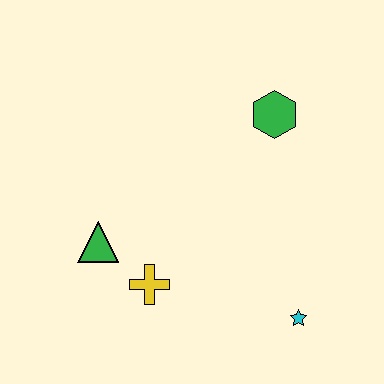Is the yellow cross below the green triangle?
Yes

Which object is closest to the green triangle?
The yellow cross is closest to the green triangle.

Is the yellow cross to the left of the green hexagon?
Yes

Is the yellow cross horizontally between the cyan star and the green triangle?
Yes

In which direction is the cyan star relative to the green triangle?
The cyan star is to the right of the green triangle.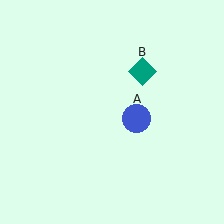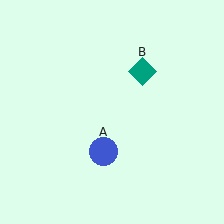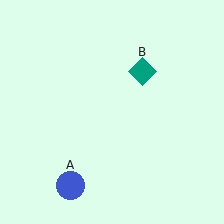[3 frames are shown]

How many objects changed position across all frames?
1 object changed position: blue circle (object A).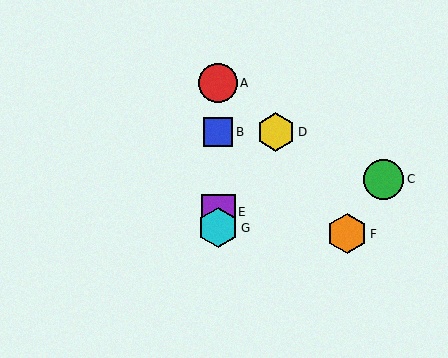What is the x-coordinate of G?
Object G is at x≈218.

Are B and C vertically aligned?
No, B is at x≈218 and C is at x≈384.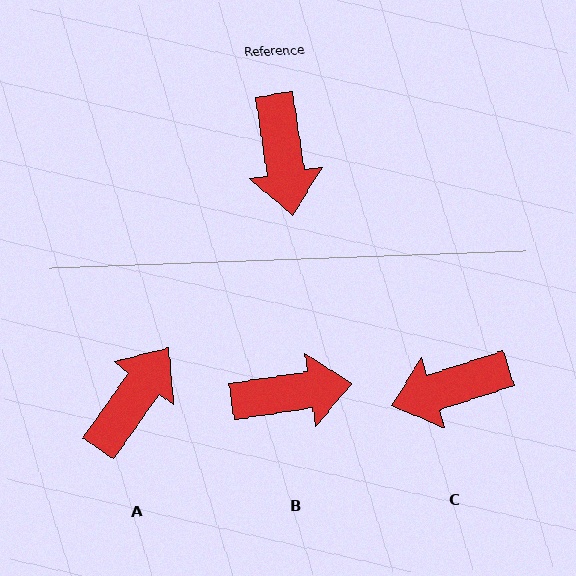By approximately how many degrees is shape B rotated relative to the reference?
Approximately 90 degrees counter-clockwise.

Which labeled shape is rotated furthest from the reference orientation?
A, about 136 degrees away.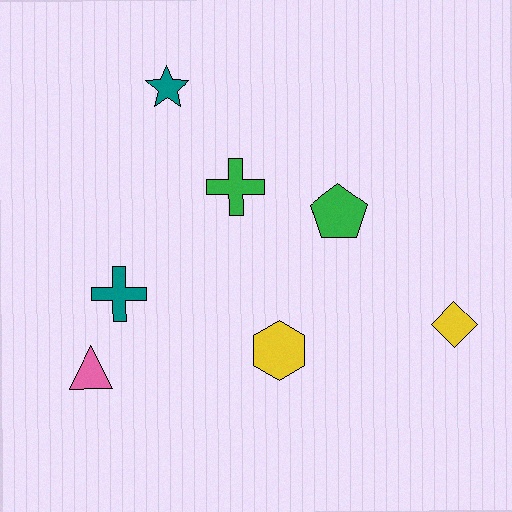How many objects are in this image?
There are 7 objects.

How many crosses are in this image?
There are 2 crosses.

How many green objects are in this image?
There are 2 green objects.